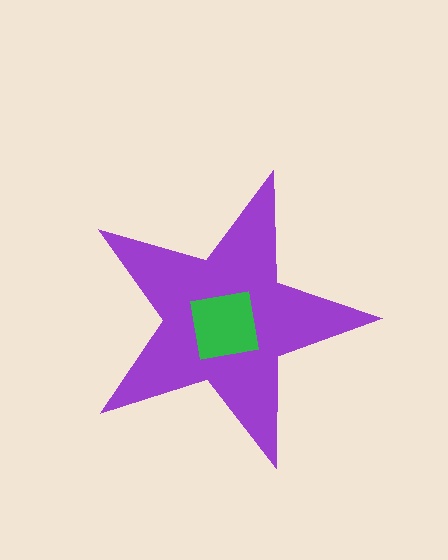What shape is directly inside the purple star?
The green square.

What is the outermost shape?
The purple star.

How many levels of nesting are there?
2.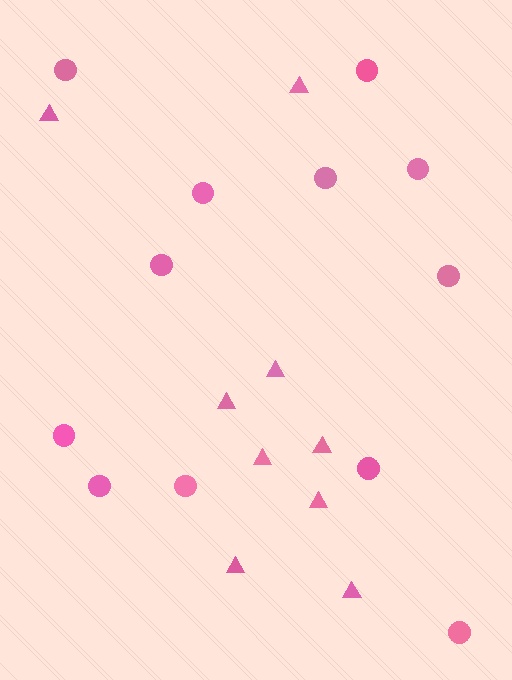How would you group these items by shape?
There are 2 groups: one group of triangles (9) and one group of circles (12).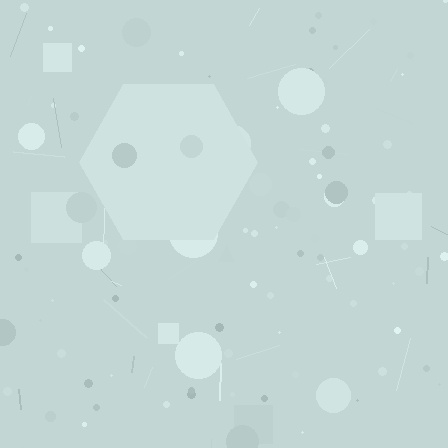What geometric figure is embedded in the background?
A hexagon is embedded in the background.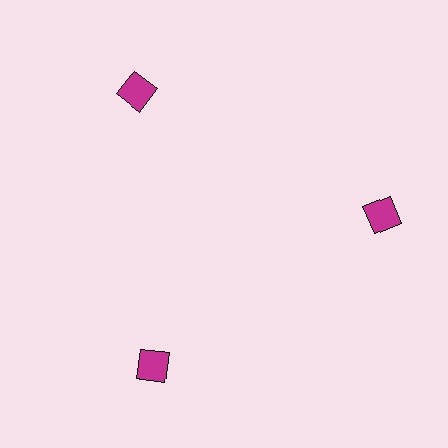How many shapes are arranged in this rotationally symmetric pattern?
There are 3 shapes, arranged in 3 groups of 1.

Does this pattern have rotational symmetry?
Yes, this pattern has 3-fold rotational symmetry. It looks the same after rotating 120 degrees around the center.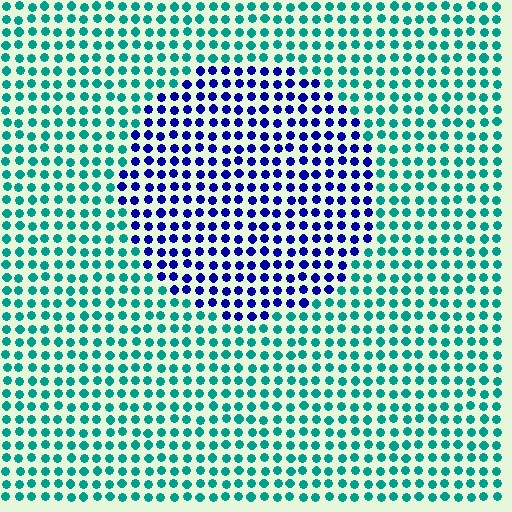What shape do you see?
I see a circle.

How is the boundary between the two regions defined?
The boundary is defined purely by a slight shift in hue (about 66 degrees). Spacing, size, and orientation are identical on both sides.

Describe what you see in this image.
The image is filled with small teal elements in a uniform arrangement. A circle-shaped region is visible where the elements are tinted to a slightly different hue, forming a subtle color boundary.